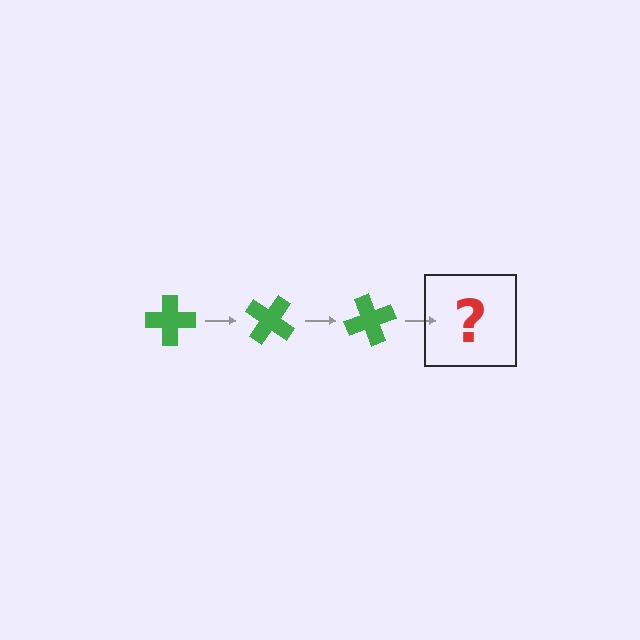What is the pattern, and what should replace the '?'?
The pattern is that the cross rotates 35 degrees each step. The '?' should be a green cross rotated 105 degrees.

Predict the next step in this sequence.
The next step is a green cross rotated 105 degrees.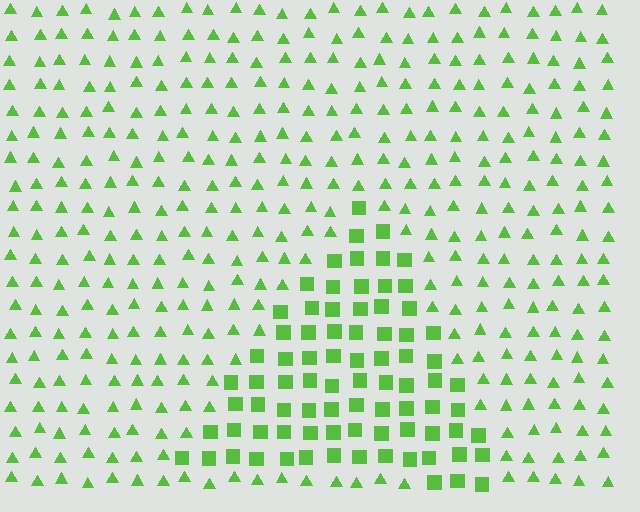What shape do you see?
I see a triangle.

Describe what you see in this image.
The image is filled with small lime elements arranged in a uniform grid. A triangle-shaped region contains squares, while the surrounding area contains triangles. The boundary is defined purely by the change in element shape.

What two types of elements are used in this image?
The image uses squares inside the triangle region and triangles outside it.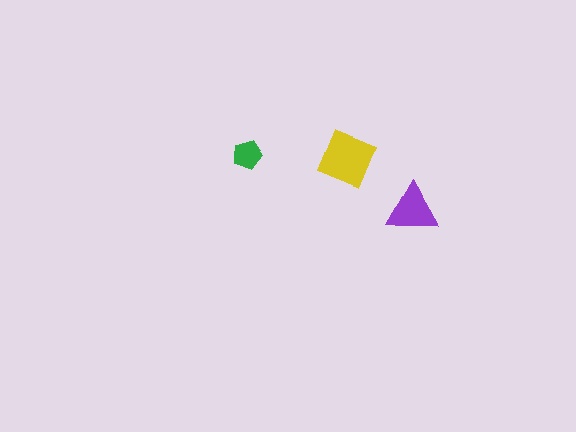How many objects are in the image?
There are 3 objects in the image.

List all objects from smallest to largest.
The green pentagon, the purple triangle, the yellow square.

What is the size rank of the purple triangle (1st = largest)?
2nd.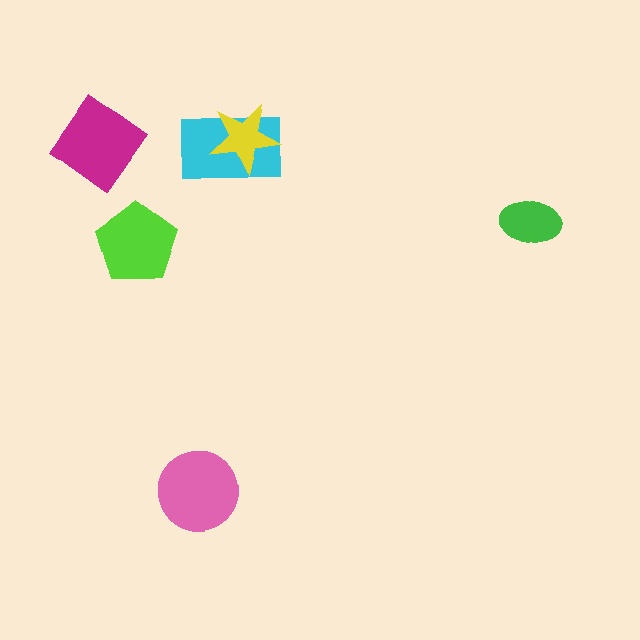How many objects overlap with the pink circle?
0 objects overlap with the pink circle.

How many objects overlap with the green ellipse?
0 objects overlap with the green ellipse.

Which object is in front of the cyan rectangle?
The yellow star is in front of the cyan rectangle.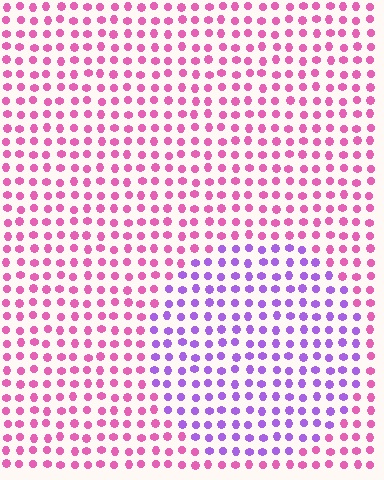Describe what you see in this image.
The image is filled with small pink elements in a uniform arrangement. A circle-shaped region is visible where the elements are tinted to a slightly different hue, forming a subtle color boundary.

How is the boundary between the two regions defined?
The boundary is defined purely by a slight shift in hue (about 48 degrees). Spacing, size, and orientation are identical on both sides.